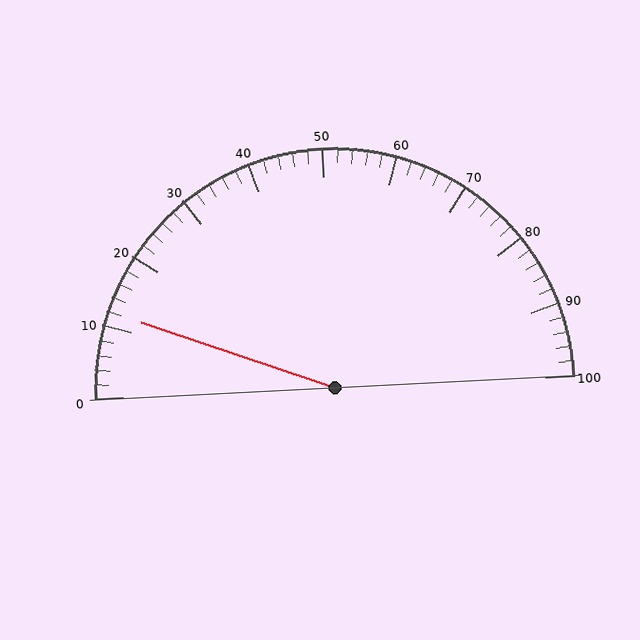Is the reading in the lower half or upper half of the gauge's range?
The reading is in the lower half of the range (0 to 100).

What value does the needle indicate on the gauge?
The needle indicates approximately 12.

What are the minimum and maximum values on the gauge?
The gauge ranges from 0 to 100.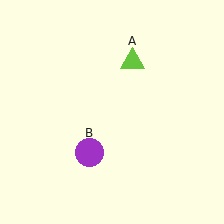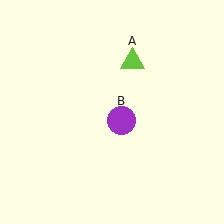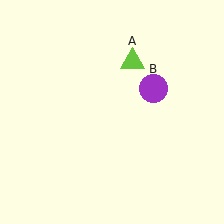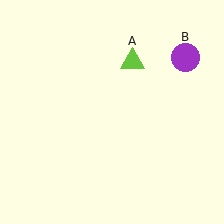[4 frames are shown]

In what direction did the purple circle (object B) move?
The purple circle (object B) moved up and to the right.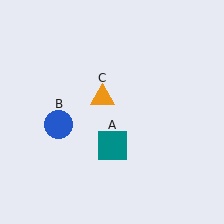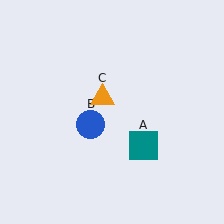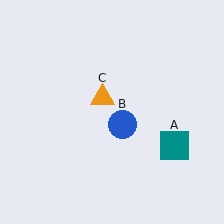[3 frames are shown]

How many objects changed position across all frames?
2 objects changed position: teal square (object A), blue circle (object B).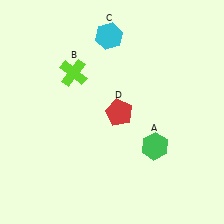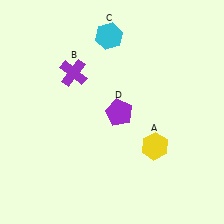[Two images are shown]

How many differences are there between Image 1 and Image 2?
There are 3 differences between the two images.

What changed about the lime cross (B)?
In Image 1, B is lime. In Image 2, it changed to purple.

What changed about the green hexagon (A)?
In Image 1, A is green. In Image 2, it changed to yellow.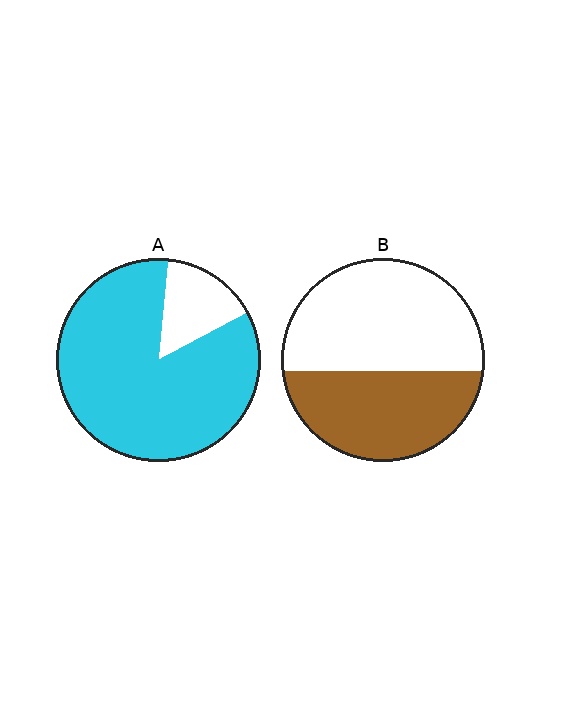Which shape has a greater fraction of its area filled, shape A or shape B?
Shape A.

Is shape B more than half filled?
No.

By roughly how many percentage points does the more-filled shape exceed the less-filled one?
By roughly 40 percentage points (A over B).